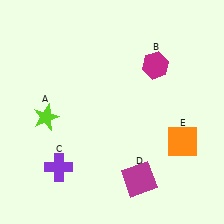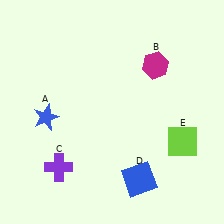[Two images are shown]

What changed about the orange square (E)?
In Image 1, E is orange. In Image 2, it changed to lime.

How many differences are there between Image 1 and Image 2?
There are 3 differences between the two images.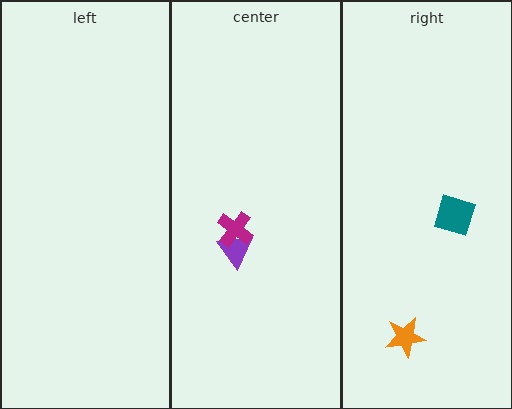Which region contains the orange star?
The right region.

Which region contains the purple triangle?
The center region.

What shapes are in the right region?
The teal diamond, the orange star.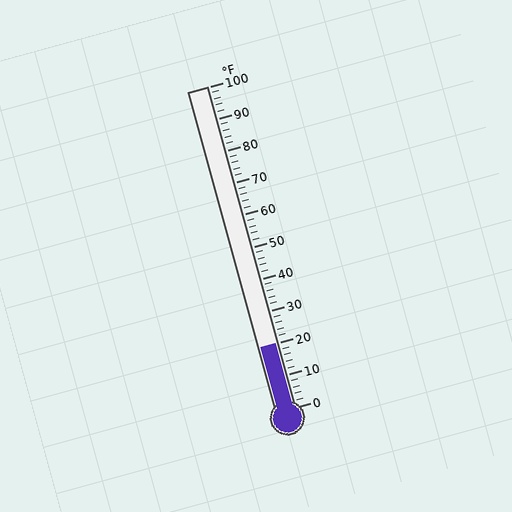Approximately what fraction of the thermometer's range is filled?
The thermometer is filled to approximately 20% of its range.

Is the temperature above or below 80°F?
The temperature is below 80°F.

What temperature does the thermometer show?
The thermometer shows approximately 20°F.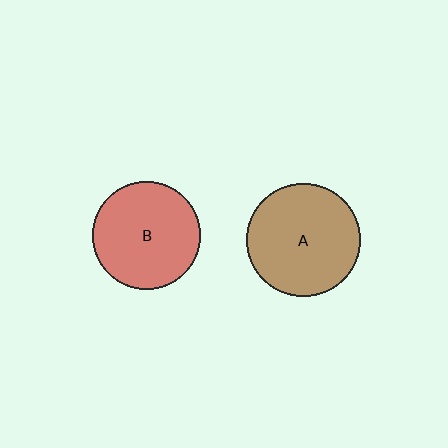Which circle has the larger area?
Circle A (brown).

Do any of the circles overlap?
No, none of the circles overlap.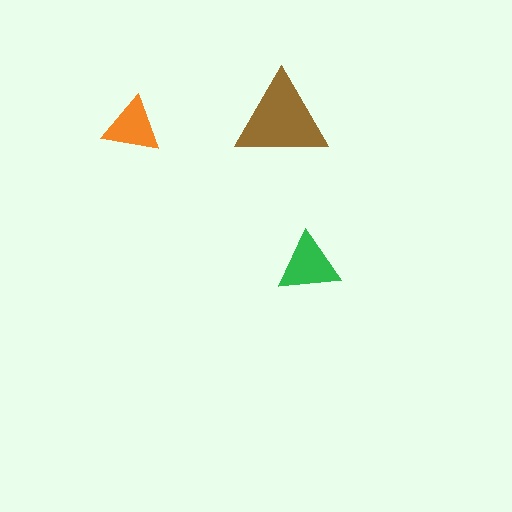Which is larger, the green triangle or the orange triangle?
The green one.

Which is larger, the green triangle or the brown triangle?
The brown one.